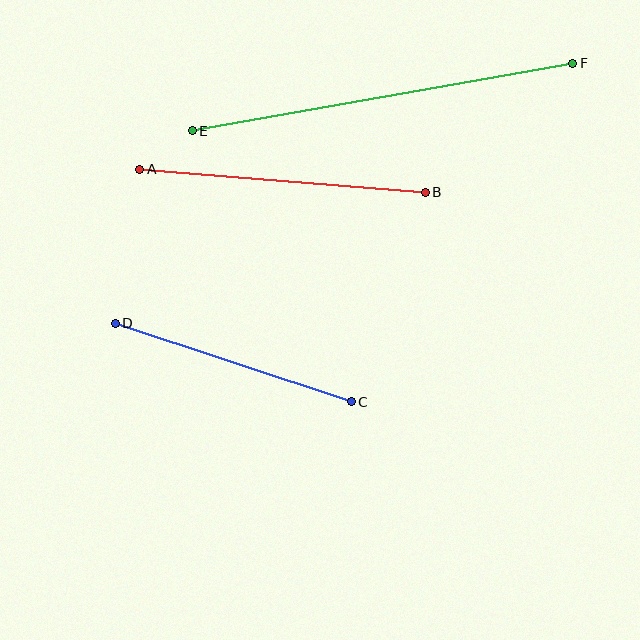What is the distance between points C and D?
The distance is approximately 249 pixels.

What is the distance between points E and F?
The distance is approximately 386 pixels.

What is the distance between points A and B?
The distance is approximately 286 pixels.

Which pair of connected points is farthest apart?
Points E and F are farthest apart.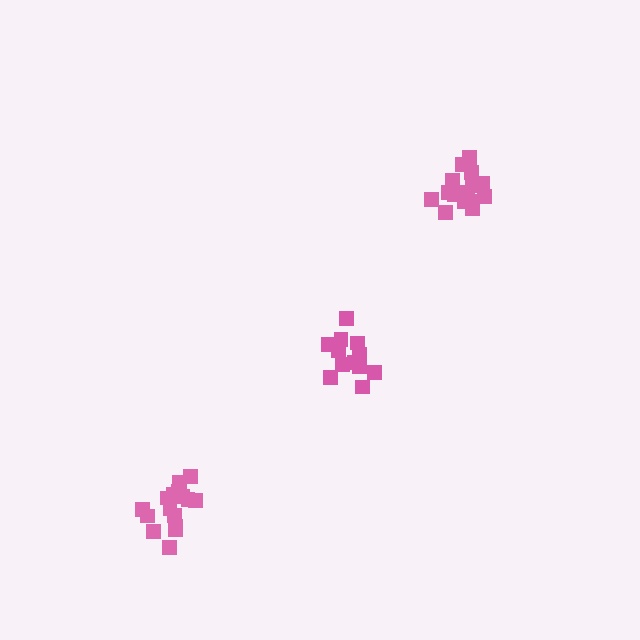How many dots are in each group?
Group 1: 12 dots, Group 2: 16 dots, Group 3: 16 dots (44 total).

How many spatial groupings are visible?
There are 3 spatial groupings.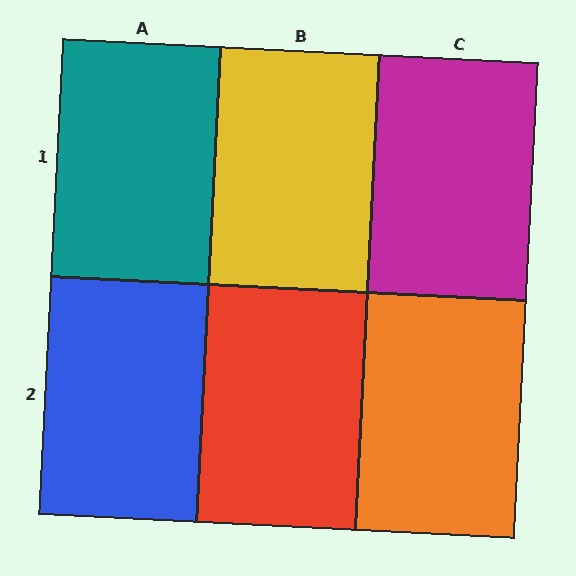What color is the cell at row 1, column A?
Teal.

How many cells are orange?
1 cell is orange.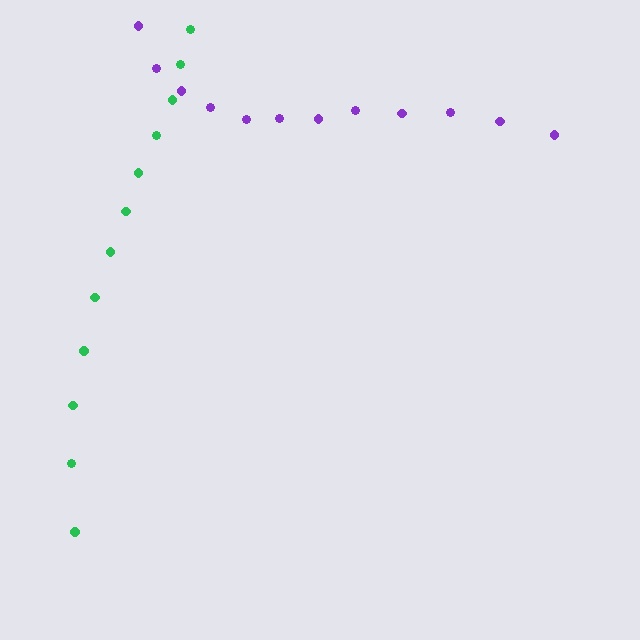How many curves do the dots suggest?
There are 2 distinct paths.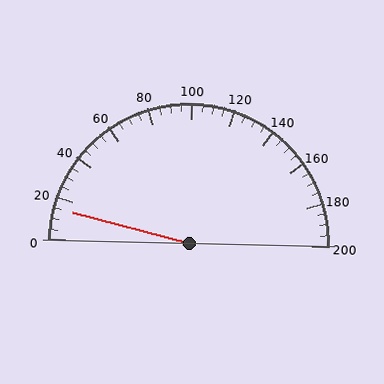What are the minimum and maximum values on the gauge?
The gauge ranges from 0 to 200.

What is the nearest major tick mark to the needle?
The nearest major tick mark is 20.